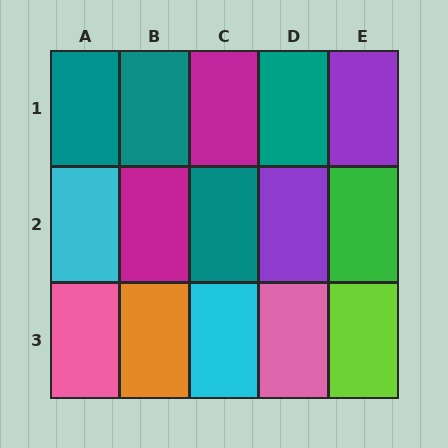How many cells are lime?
1 cell is lime.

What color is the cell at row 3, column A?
Pink.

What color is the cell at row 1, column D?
Teal.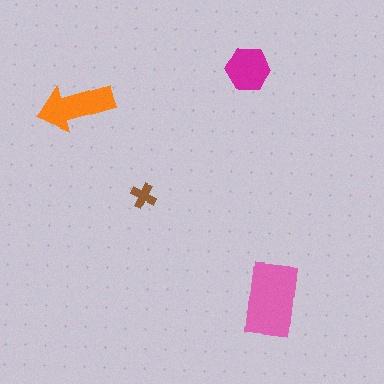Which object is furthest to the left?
The orange arrow is leftmost.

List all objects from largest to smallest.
The pink rectangle, the orange arrow, the magenta hexagon, the brown cross.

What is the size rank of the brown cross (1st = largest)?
4th.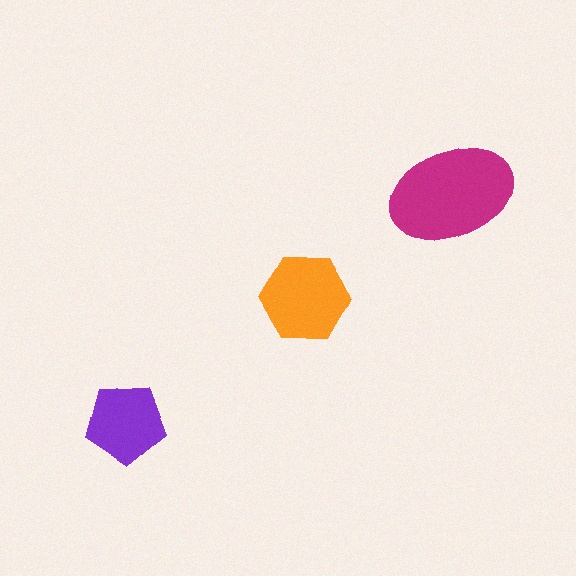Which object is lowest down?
The purple pentagon is bottommost.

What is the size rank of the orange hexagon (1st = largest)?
2nd.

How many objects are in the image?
There are 3 objects in the image.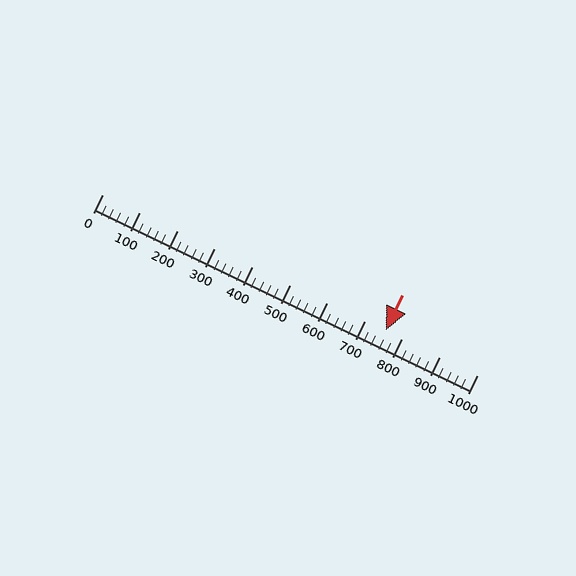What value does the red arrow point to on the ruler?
The red arrow points to approximately 757.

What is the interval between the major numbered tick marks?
The major tick marks are spaced 100 units apart.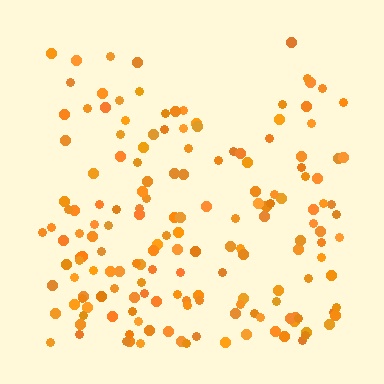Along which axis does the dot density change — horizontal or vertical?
Vertical.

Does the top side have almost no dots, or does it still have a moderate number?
Still a moderate number, just noticeably fewer than the bottom.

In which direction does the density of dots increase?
From top to bottom, with the bottom side densest.